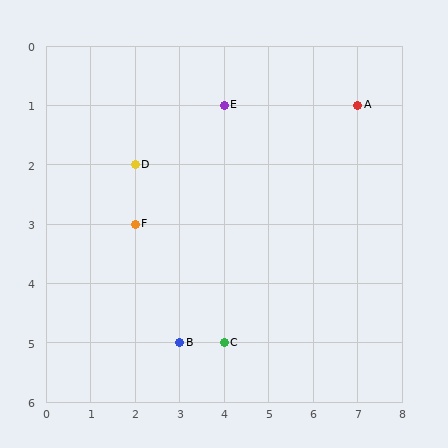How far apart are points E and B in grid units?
Points E and B are 1 column and 4 rows apart (about 4.1 grid units diagonally).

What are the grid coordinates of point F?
Point F is at grid coordinates (2, 3).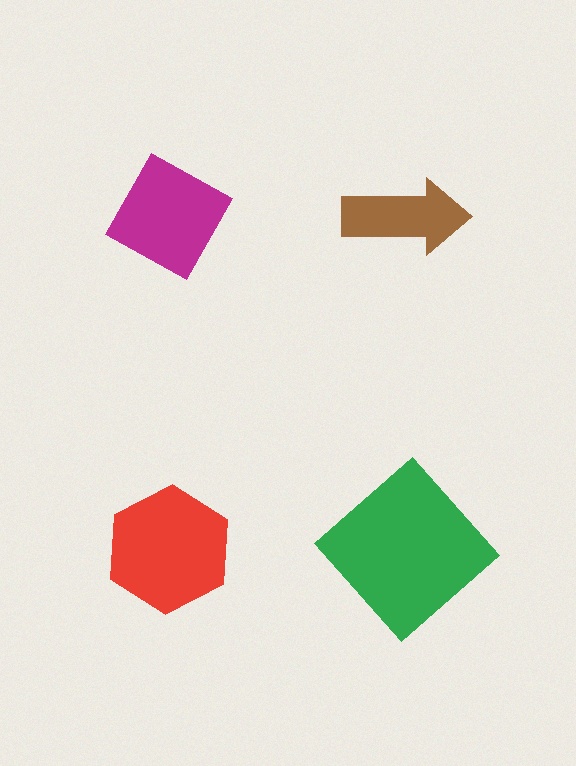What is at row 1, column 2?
A brown arrow.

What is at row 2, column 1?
A red hexagon.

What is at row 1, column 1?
A magenta diamond.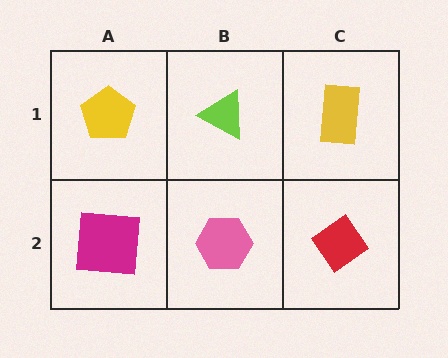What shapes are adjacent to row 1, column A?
A magenta square (row 2, column A), a lime triangle (row 1, column B).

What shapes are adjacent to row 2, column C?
A yellow rectangle (row 1, column C), a pink hexagon (row 2, column B).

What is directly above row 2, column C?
A yellow rectangle.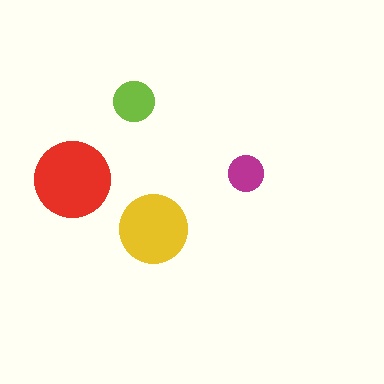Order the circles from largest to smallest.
the red one, the yellow one, the lime one, the magenta one.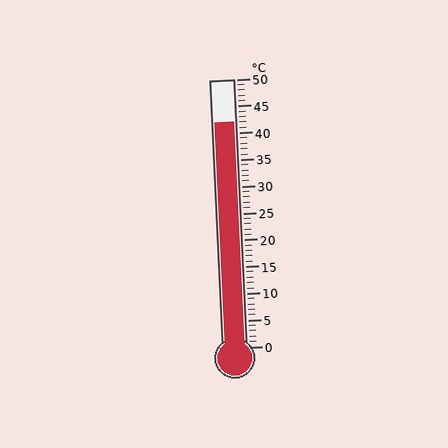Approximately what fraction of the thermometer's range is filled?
The thermometer is filled to approximately 85% of its range.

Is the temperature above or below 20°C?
The temperature is above 20°C.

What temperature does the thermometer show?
The thermometer shows approximately 42°C.